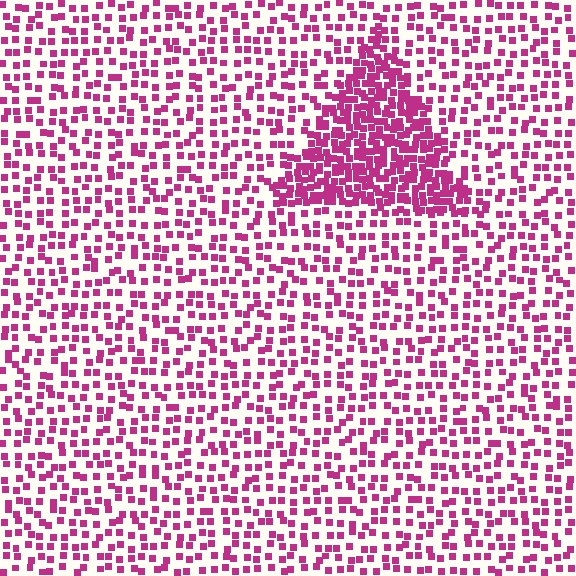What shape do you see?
I see a triangle.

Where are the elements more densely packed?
The elements are more densely packed inside the triangle boundary.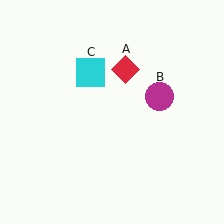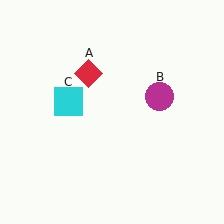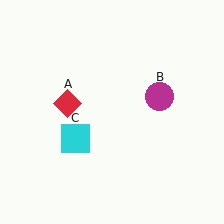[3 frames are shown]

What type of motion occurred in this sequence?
The red diamond (object A), cyan square (object C) rotated counterclockwise around the center of the scene.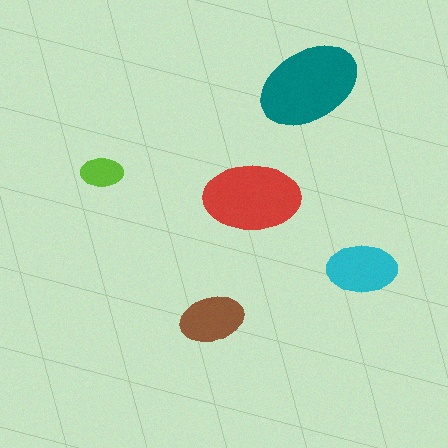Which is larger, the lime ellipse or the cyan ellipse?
The cyan one.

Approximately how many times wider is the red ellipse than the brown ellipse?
About 1.5 times wider.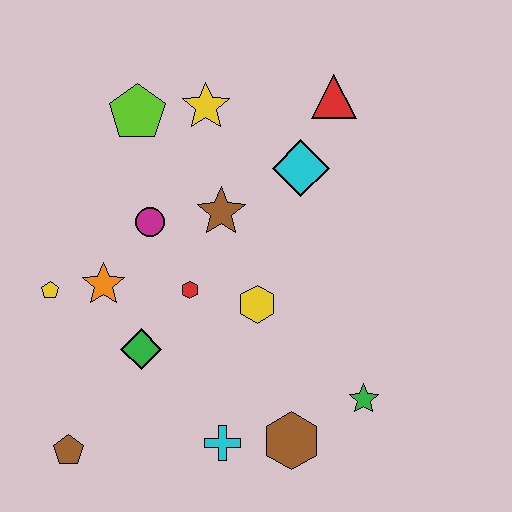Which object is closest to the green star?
The brown hexagon is closest to the green star.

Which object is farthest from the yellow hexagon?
The brown pentagon is farthest from the yellow hexagon.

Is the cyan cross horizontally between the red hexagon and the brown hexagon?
Yes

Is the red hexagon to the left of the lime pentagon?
No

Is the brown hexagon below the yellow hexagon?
Yes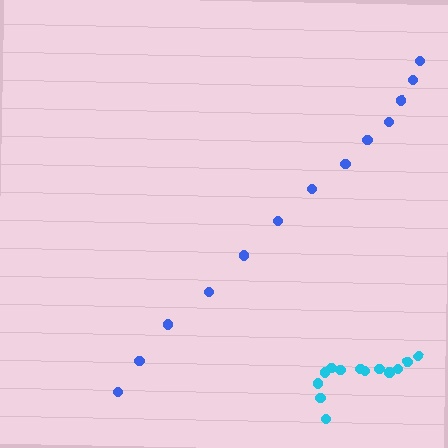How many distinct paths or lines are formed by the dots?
There are 2 distinct paths.